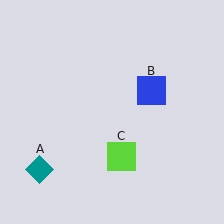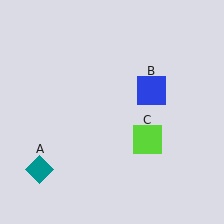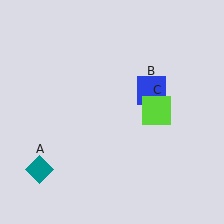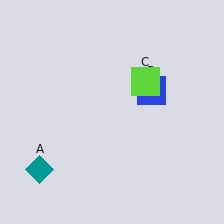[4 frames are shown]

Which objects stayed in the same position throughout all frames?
Teal diamond (object A) and blue square (object B) remained stationary.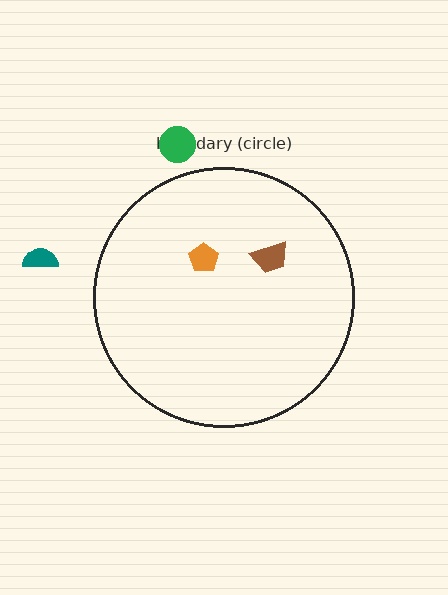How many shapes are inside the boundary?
2 inside, 2 outside.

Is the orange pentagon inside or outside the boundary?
Inside.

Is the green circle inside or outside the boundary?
Outside.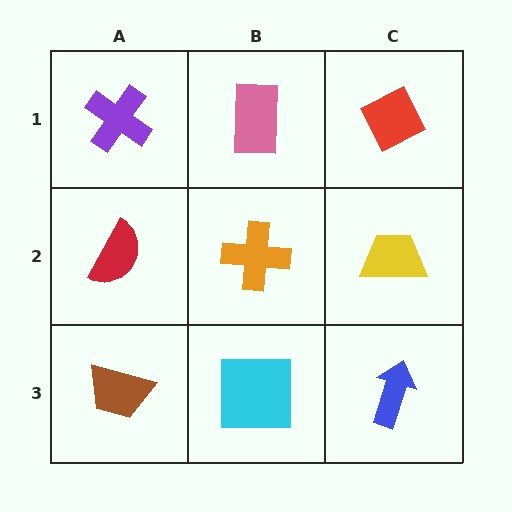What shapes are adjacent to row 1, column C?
A yellow trapezoid (row 2, column C), a pink rectangle (row 1, column B).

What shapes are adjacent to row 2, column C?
A red diamond (row 1, column C), a blue arrow (row 3, column C), an orange cross (row 2, column B).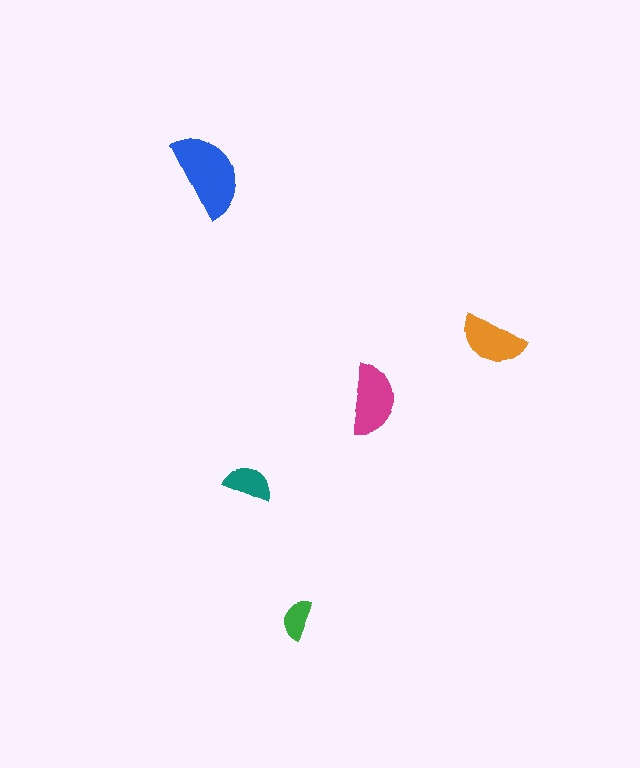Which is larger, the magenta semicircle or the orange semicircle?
The magenta one.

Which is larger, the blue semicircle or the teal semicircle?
The blue one.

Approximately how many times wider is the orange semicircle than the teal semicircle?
About 1.5 times wider.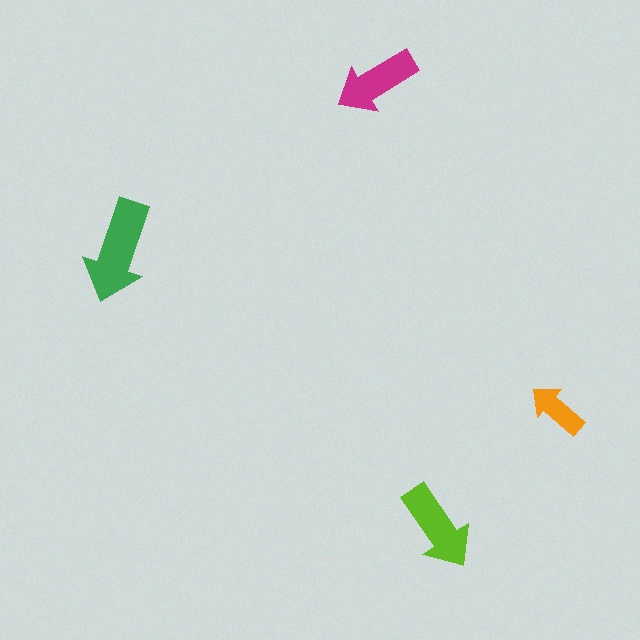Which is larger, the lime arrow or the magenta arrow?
The lime one.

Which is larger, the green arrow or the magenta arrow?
The green one.